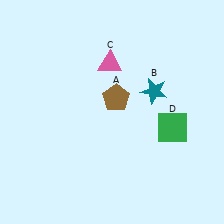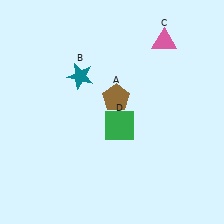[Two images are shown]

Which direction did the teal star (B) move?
The teal star (B) moved left.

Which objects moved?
The objects that moved are: the teal star (B), the pink triangle (C), the green square (D).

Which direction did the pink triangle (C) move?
The pink triangle (C) moved right.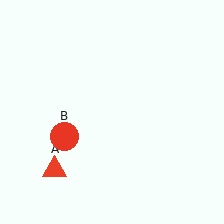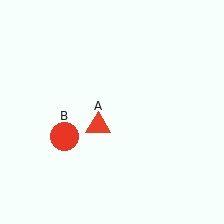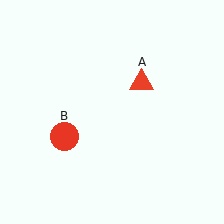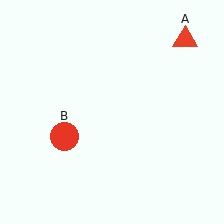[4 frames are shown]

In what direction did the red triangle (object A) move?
The red triangle (object A) moved up and to the right.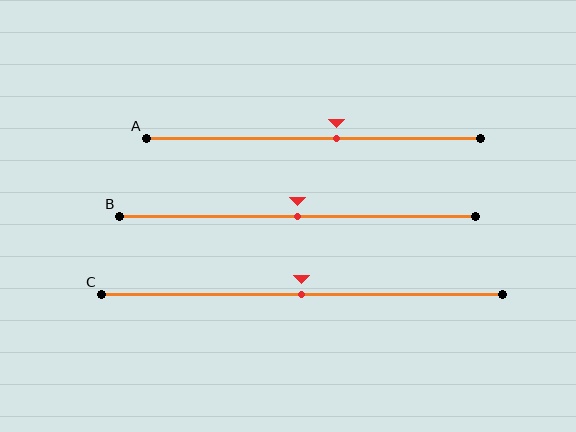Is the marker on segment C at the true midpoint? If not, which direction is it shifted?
Yes, the marker on segment C is at the true midpoint.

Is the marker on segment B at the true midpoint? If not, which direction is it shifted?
Yes, the marker on segment B is at the true midpoint.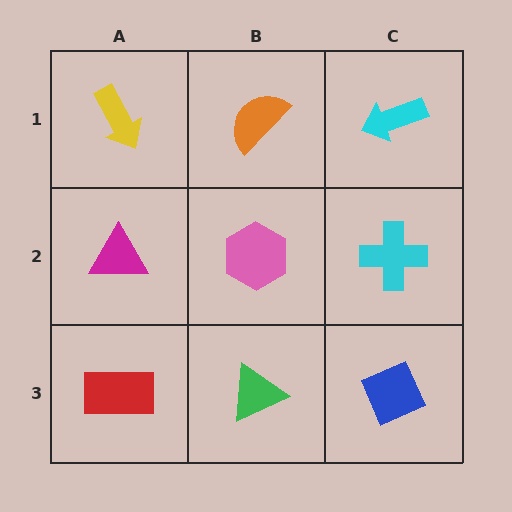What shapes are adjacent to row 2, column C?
A cyan arrow (row 1, column C), a blue diamond (row 3, column C), a pink hexagon (row 2, column B).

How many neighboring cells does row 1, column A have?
2.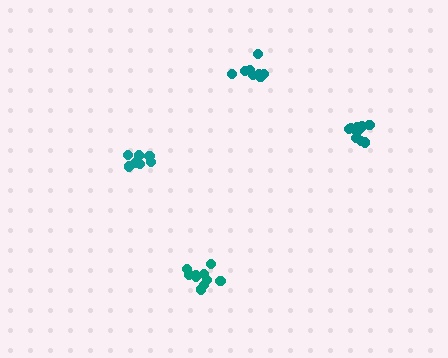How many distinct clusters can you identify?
There are 4 distinct clusters.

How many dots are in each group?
Group 1: 8 dots, Group 2: 10 dots, Group 3: 7 dots, Group 4: 10 dots (35 total).